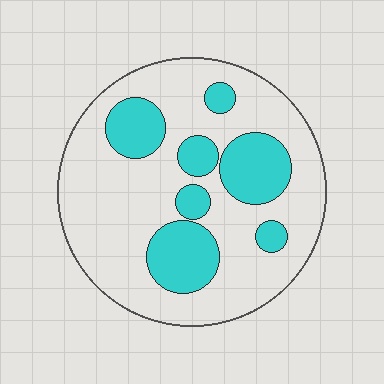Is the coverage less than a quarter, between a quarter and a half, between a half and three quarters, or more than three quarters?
Between a quarter and a half.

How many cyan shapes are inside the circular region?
7.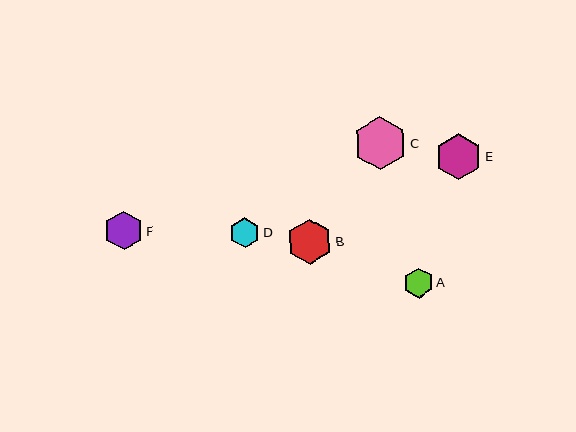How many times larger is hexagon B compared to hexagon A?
Hexagon B is approximately 1.5 times the size of hexagon A.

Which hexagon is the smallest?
Hexagon D is the smallest with a size of approximately 30 pixels.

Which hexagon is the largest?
Hexagon C is the largest with a size of approximately 53 pixels.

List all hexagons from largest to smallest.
From largest to smallest: C, E, B, F, A, D.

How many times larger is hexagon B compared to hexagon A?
Hexagon B is approximately 1.5 times the size of hexagon A.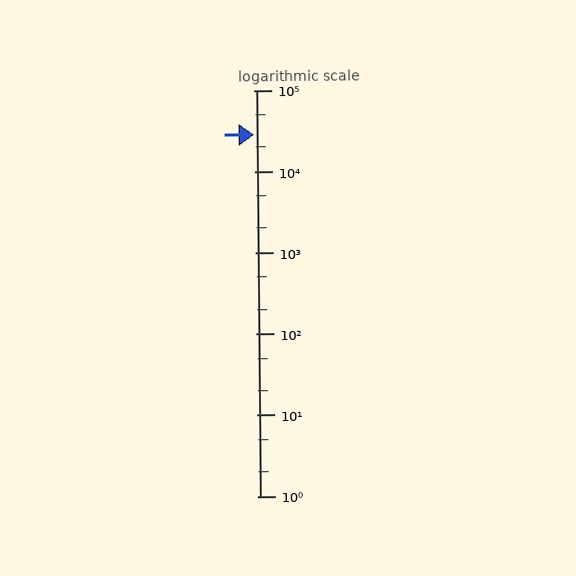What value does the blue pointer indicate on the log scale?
The pointer indicates approximately 28000.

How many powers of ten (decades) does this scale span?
The scale spans 5 decades, from 1 to 100000.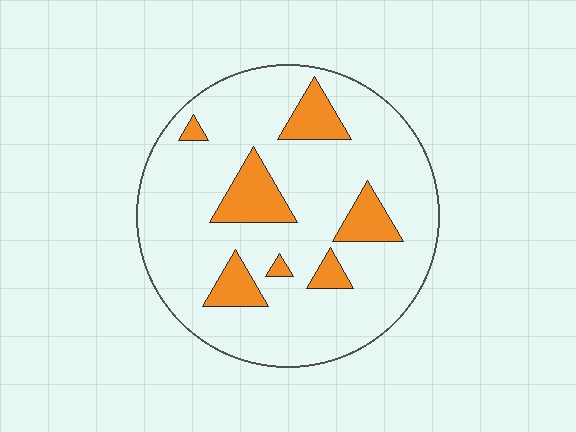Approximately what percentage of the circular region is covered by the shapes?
Approximately 15%.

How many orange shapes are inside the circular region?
7.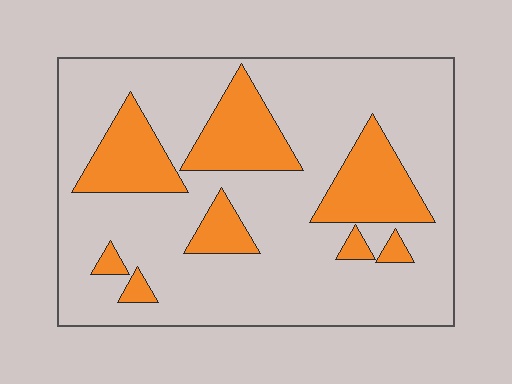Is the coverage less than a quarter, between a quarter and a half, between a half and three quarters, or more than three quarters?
Less than a quarter.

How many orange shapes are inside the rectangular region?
8.